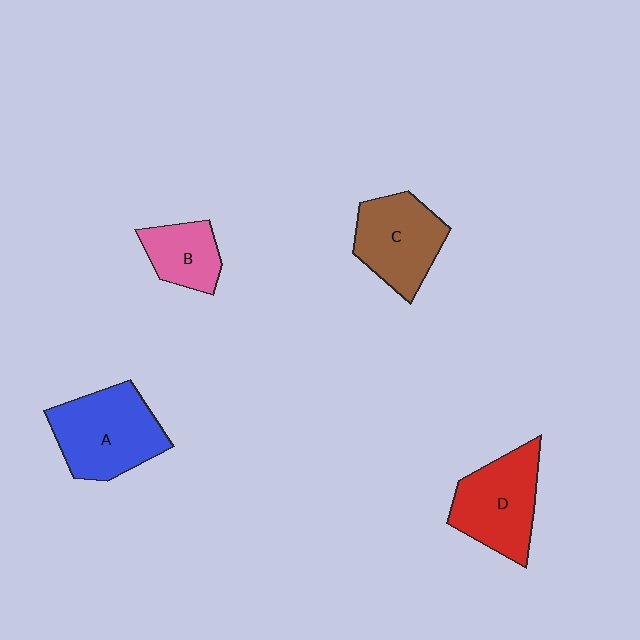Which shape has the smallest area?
Shape B (pink).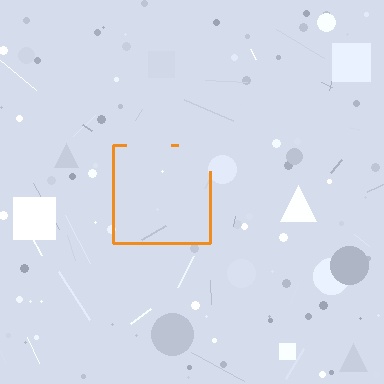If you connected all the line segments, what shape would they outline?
They would outline a square.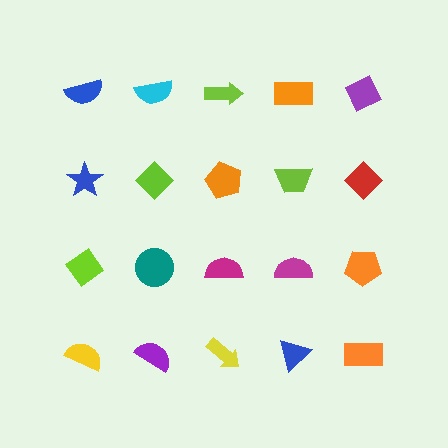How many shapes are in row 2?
5 shapes.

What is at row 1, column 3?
A lime arrow.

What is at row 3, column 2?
A teal circle.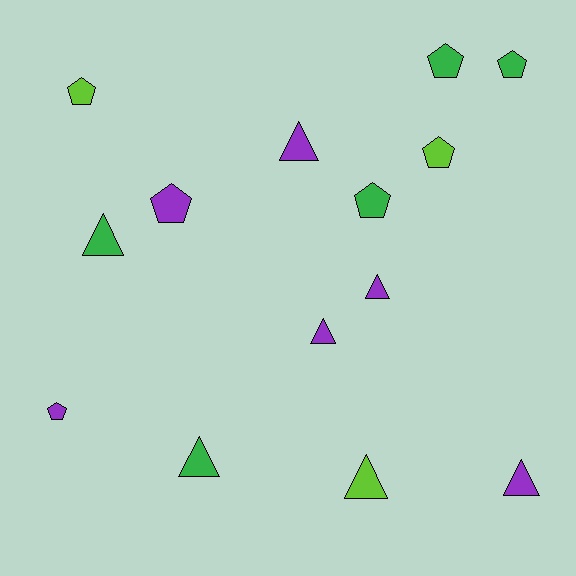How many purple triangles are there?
There are 4 purple triangles.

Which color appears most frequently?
Purple, with 6 objects.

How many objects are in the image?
There are 14 objects.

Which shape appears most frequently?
Triangle, with 7 objects.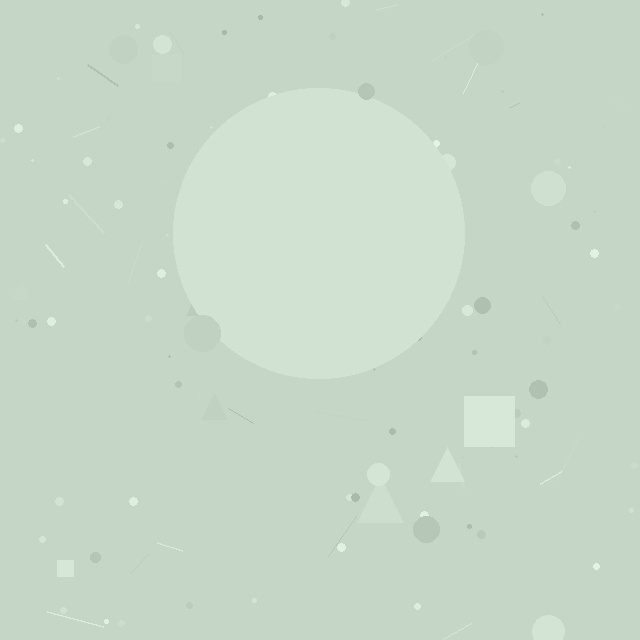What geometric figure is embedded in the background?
A circle is embedded in the background.